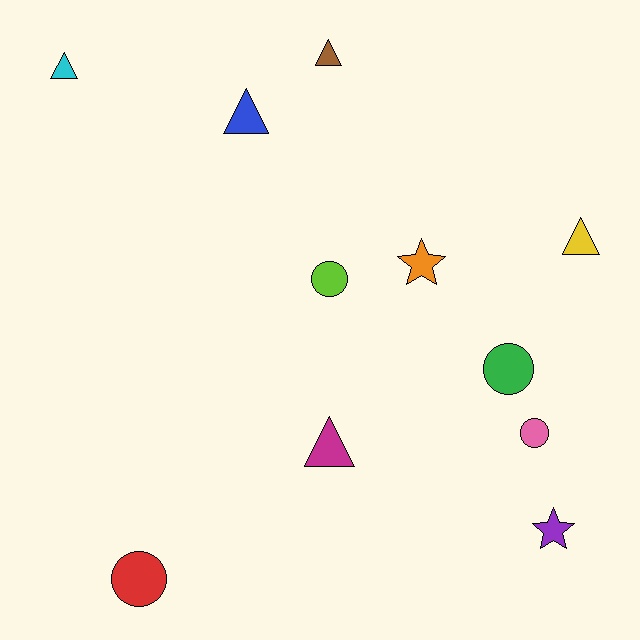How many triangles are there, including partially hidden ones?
There are 5 triangles.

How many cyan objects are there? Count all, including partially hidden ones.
There is 1 cyan object.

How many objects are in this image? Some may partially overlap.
There are 11 objects.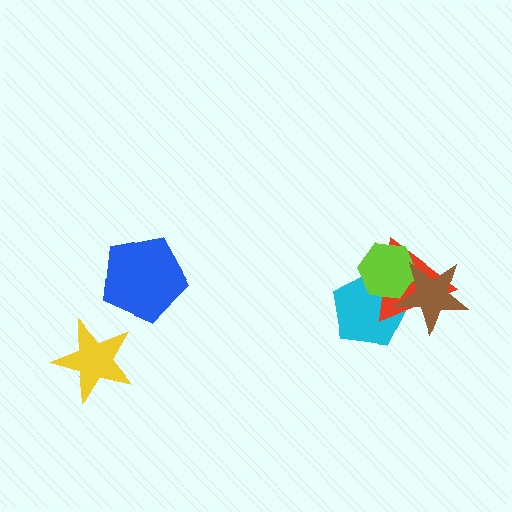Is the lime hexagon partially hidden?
Yes, it is partially covered by another shape.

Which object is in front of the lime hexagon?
The brown star is in front of the lime hexagon.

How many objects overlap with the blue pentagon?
0 objects overlap with the blue pentagon.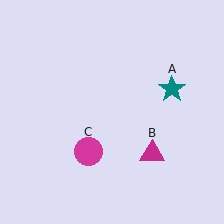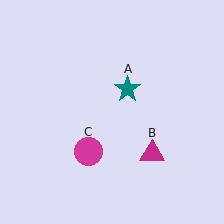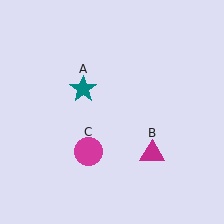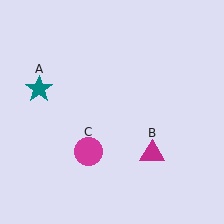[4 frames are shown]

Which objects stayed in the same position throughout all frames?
Magenta triangle (object B) and magenta circle (object C) remained stationary.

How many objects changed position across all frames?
1 object changed position: teal star (object A).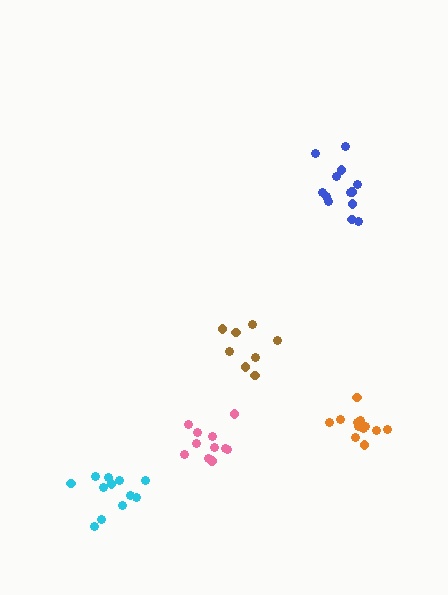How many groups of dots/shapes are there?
There are 5 groups.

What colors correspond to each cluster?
The clusters are colored: orange, brown, cyan, blue, pink.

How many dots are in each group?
Group 1: 12 dots, Group 2: 8 dots, Group 3: 12 dots, Group 4: 13 dots, Group 5: 11 dots (56 total).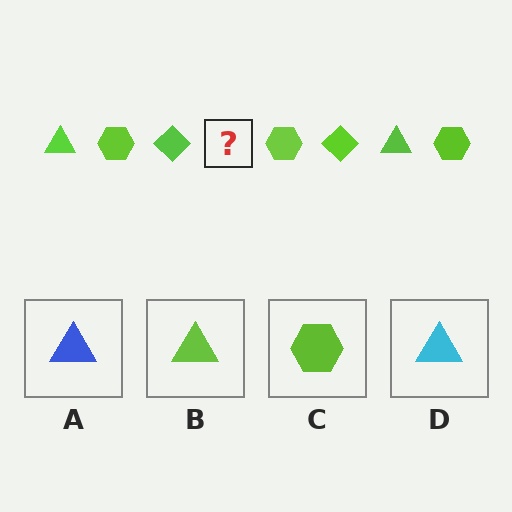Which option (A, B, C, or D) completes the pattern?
B.